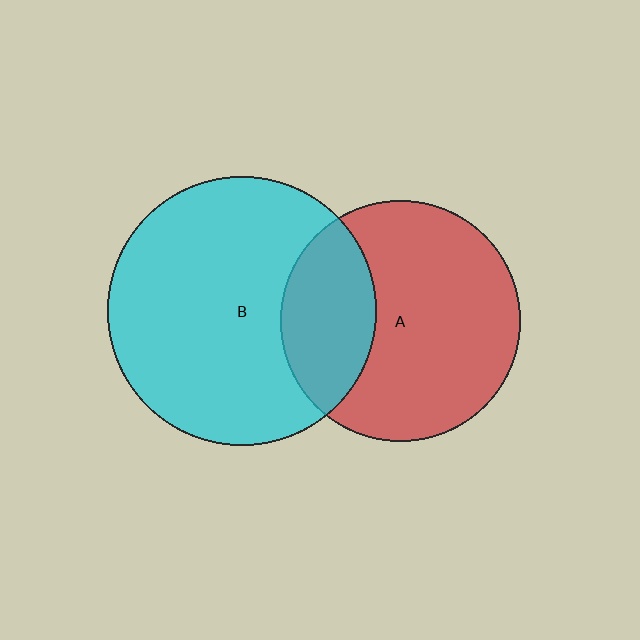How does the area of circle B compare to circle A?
Approximately 1.3 times.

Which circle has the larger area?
Circle B (cyan).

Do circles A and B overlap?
Yes.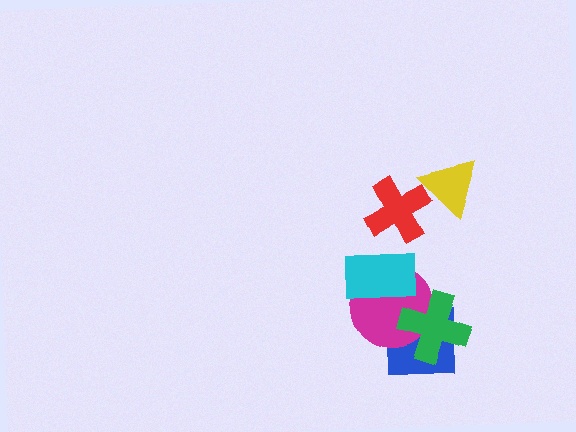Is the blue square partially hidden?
Yes, it is partially covered by another shape.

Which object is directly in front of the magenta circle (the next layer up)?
The green cross is directly in front of the magenta circle.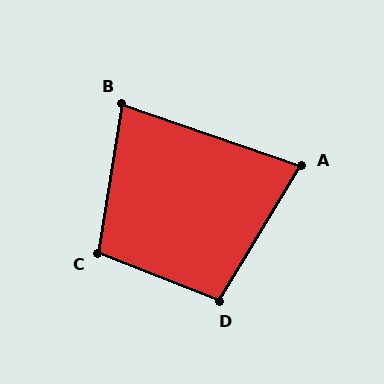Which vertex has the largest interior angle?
C, at approximately 102 degrees.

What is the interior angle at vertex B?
Approximately 80 degrees (acute).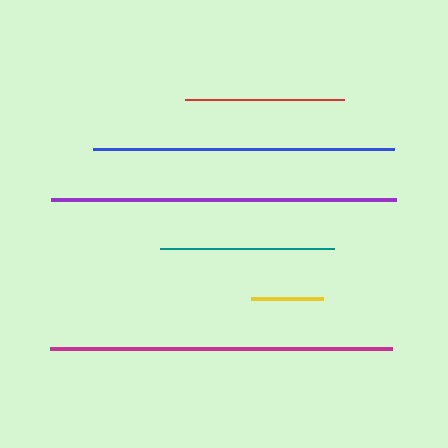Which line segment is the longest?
The purple line is the longest at approximately 345 pixels.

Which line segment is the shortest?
The yellow line is the shortest at approximately 72 pixels.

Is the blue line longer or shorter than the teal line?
The blue line is longer than the teal line.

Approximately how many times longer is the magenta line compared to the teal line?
The magenta line is approximately 2.0 times the length of the teal line.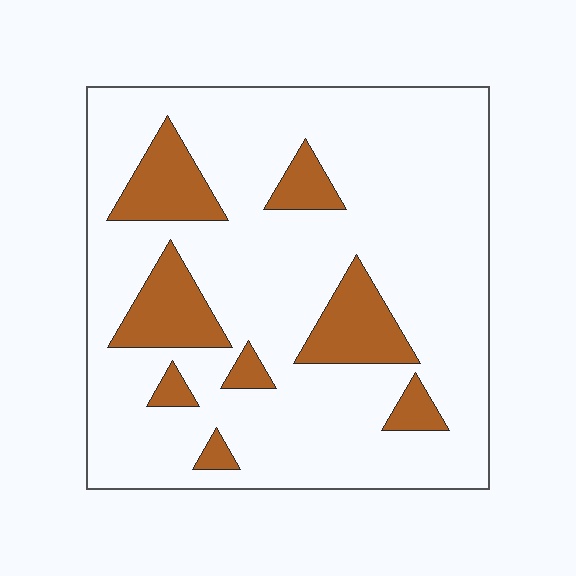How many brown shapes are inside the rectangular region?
8.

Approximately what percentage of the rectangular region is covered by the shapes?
Approximately 20%.